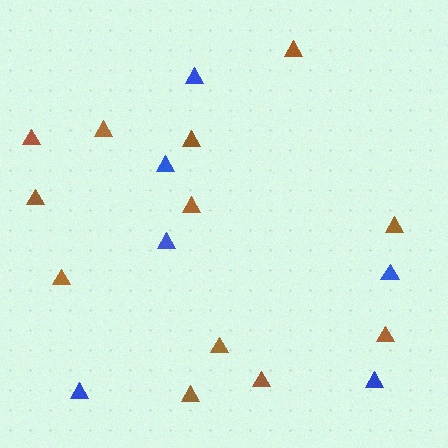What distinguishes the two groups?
There are 2 groups: one group of brown triangles (12) and one group of blue triangles (6).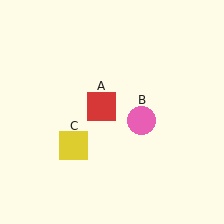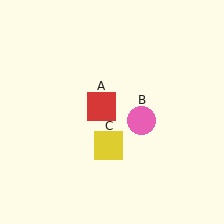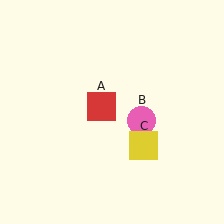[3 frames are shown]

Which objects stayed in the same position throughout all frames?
Red square (object A) and pink circle (object B) remained stationary.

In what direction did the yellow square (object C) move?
The yellow square (object C) moved right.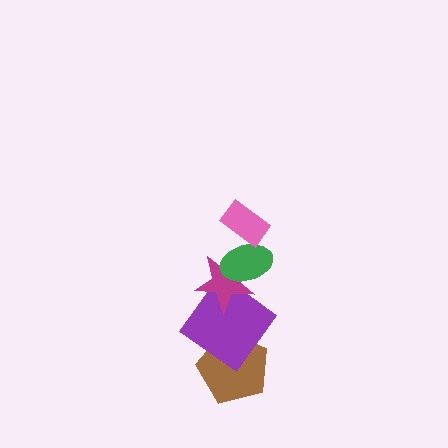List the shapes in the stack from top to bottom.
From top to bottom: the pink rectangle, the green ellipse, the magenta star, the purple diamond, the brown pentagon.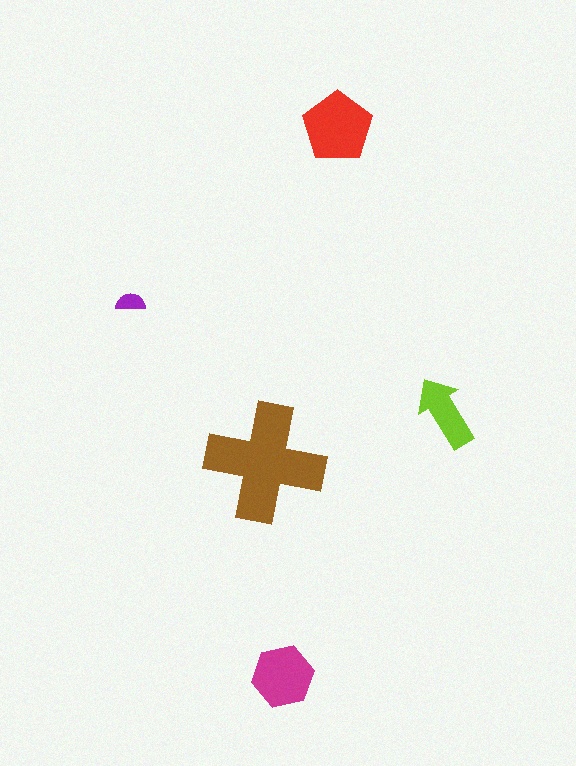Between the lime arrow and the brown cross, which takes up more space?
The brown cross.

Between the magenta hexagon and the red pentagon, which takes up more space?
The red pentagon.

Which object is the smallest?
The purple semicircle.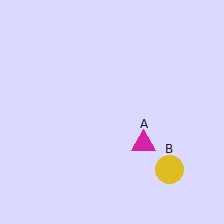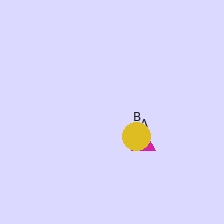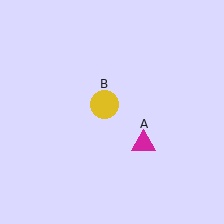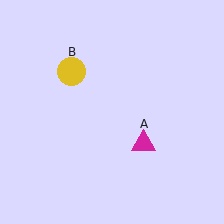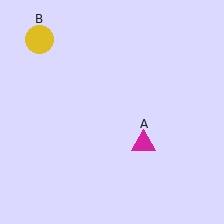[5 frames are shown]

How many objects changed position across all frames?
1 object changed position: yellow circle (object B).